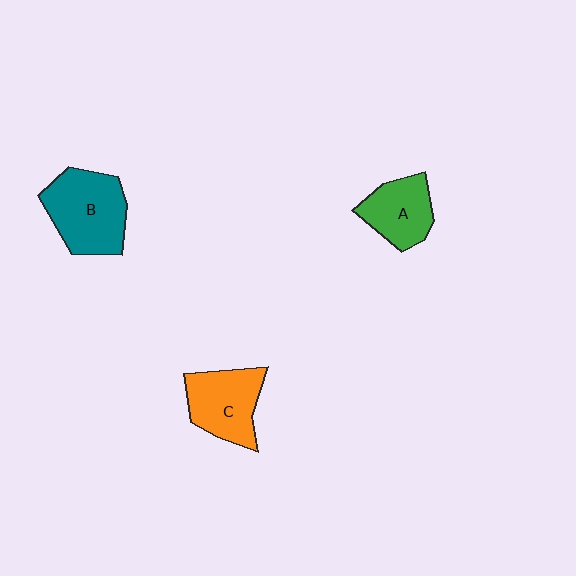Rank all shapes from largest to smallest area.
From largest to smallest: B (teal), C (orange), A (green).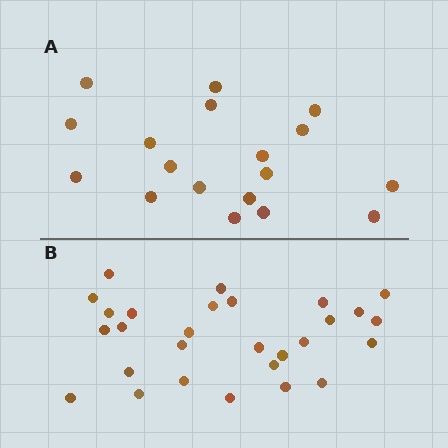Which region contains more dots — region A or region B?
Region B (the bottom region) has more dots.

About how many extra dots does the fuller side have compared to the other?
Region B has roughly 10 or so more dots than region A.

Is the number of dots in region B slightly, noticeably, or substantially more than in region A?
Region B has substantially more. The ratio is roughly 1.6 to 1.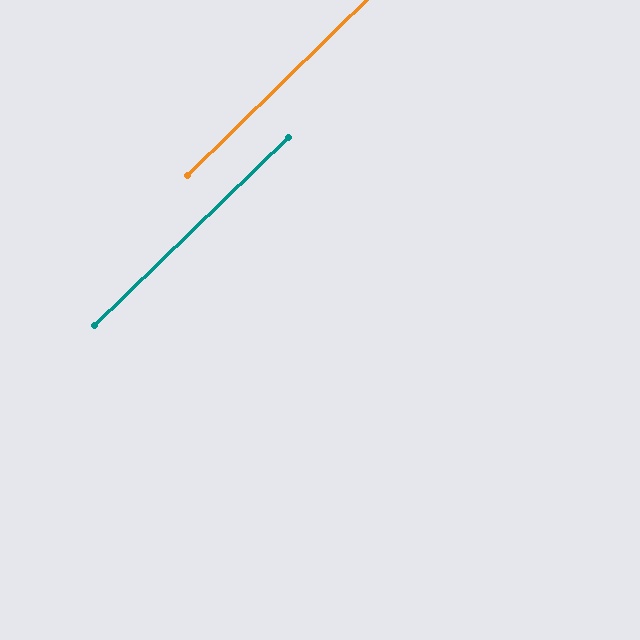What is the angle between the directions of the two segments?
Approximately 1 degree.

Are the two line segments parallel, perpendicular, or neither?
Parallel — their directions differ by only 0.5°.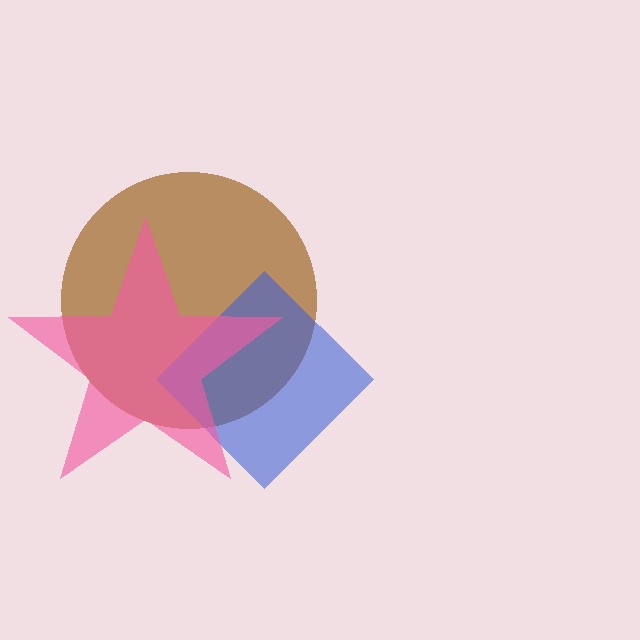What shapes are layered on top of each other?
The layered shapes are: a brown circle, a blue diamond, a pink star.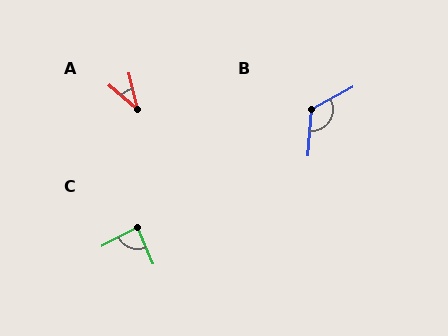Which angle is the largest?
B, at approximately 123 degrees.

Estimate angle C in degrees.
Approximately 85 degrees.